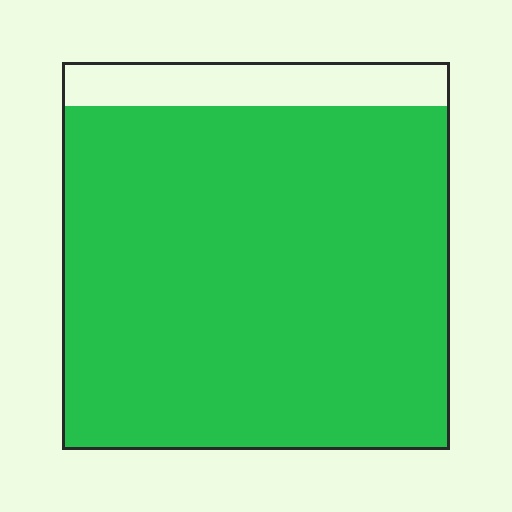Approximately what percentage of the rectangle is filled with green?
Approximately 90%.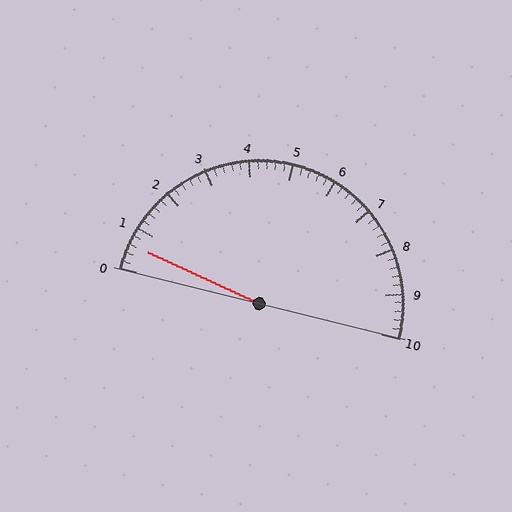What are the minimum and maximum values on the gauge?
The gauge ranges from 0 to 10.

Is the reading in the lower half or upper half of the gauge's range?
The reading is in the lower half of the range (0 to 10).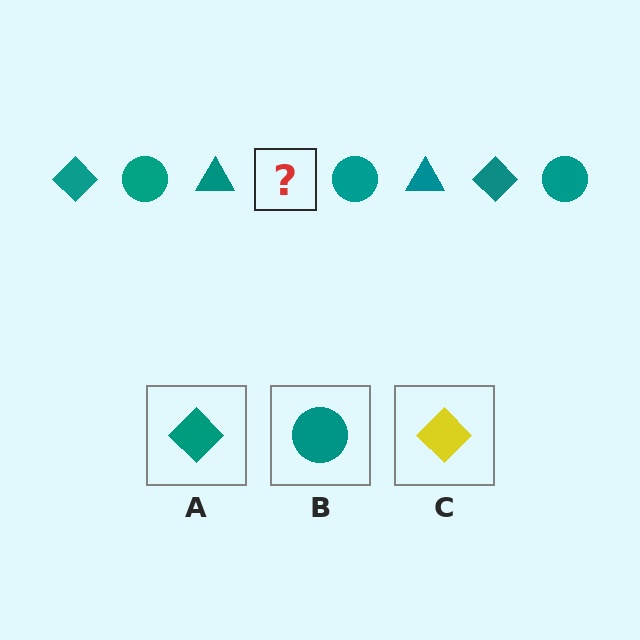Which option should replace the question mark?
Option A.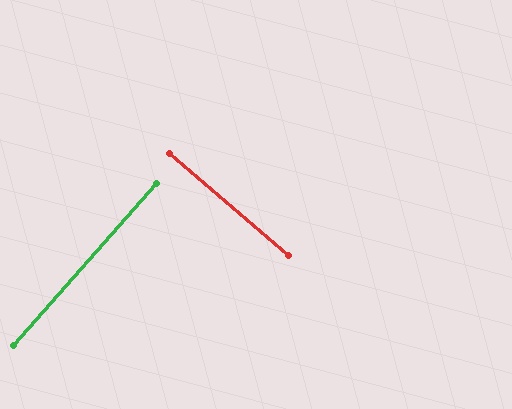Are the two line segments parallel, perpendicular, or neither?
Perpendicular — they meet at approximately 89°.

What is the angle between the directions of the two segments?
Approximately 89 degrees.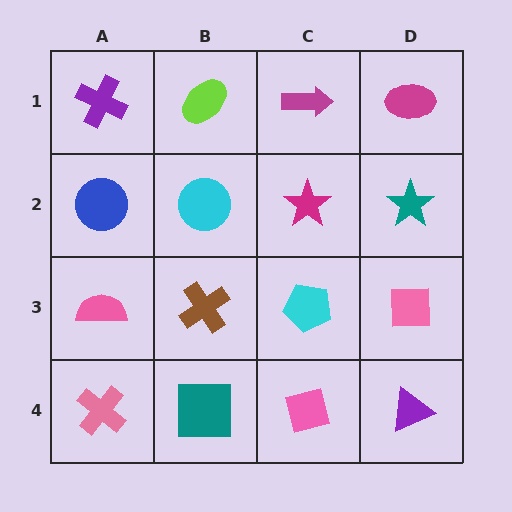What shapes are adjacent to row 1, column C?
A magenta star (row 2, column C), a lime ellipse (row 1, column B), a magenta ellipse (row 1, column D).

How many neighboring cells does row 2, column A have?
3.